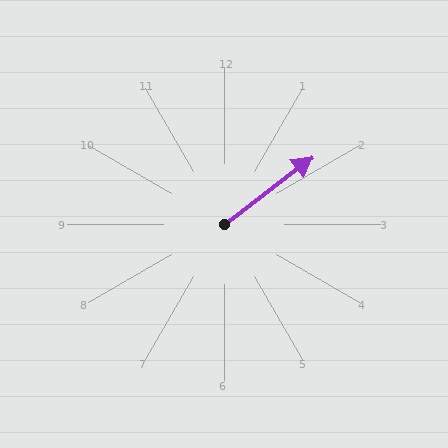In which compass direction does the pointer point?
Northeast.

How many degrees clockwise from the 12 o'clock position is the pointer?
Approximately 53 degrees.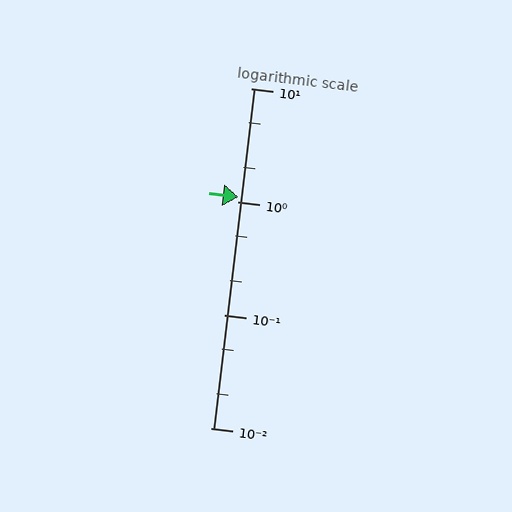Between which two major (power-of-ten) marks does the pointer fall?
The pointer is between 1 and 10.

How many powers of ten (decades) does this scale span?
The scale spans 3 decades, from 0.01 to 10.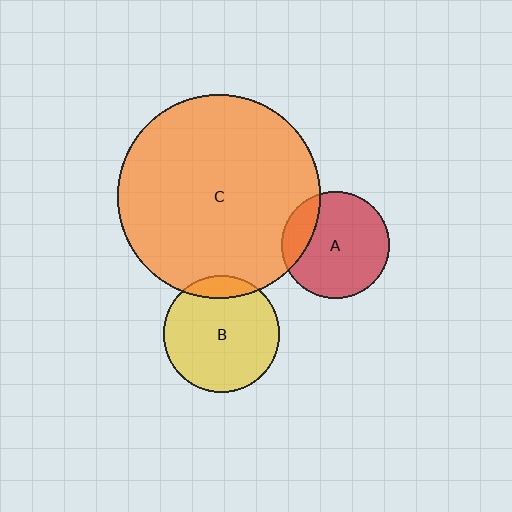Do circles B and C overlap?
Yes.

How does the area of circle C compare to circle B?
Approximately 3.1 times.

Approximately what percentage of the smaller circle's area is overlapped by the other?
Approximately 10%.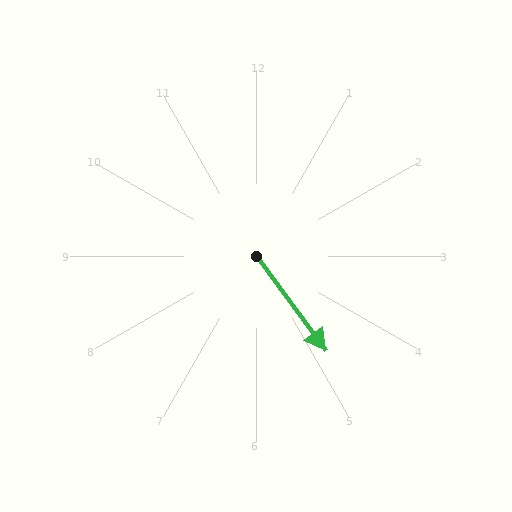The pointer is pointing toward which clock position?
Roughly 5 o'clock.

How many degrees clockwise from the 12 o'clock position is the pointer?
Approximately 144 degrees.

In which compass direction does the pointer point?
Southeast.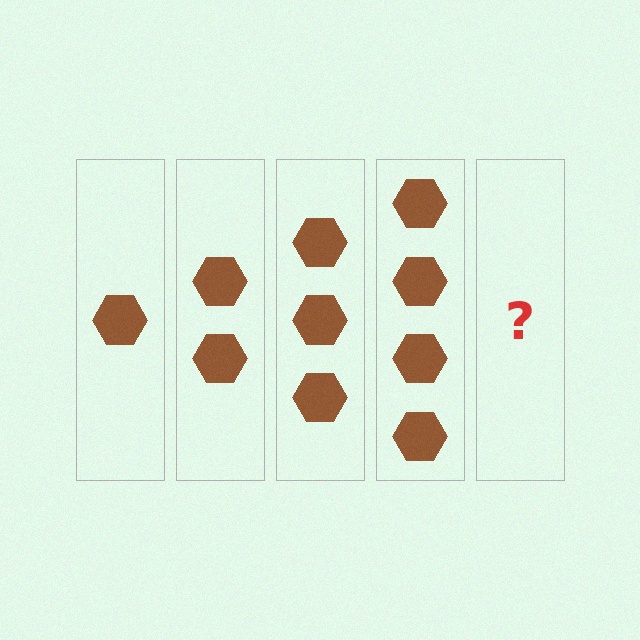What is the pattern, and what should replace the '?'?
The pattern is that each step adds one more hexagon. The '?' should be 5 hexagons.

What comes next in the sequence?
The next element should be 5 hexagons.